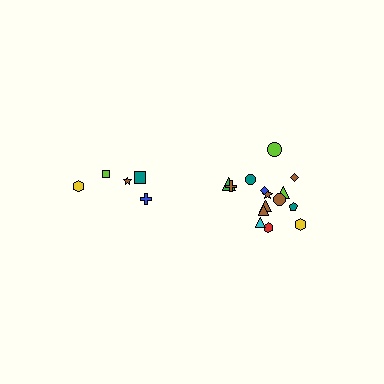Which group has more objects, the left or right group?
The right group.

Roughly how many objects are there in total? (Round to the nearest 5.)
Roughly 20 objects in total.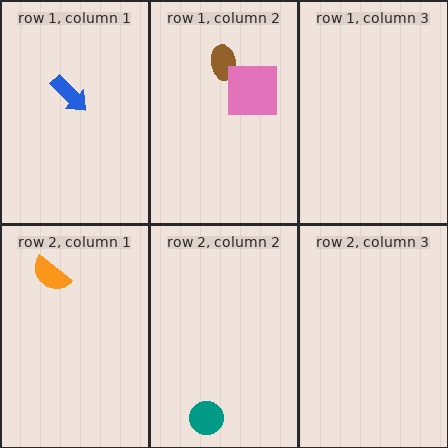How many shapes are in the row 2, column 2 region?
1.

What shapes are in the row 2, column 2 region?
The teal circle.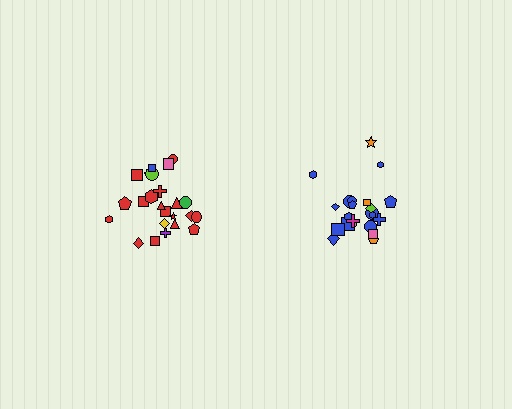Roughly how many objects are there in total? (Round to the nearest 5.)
Roughly 45 objects in total.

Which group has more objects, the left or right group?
The left group.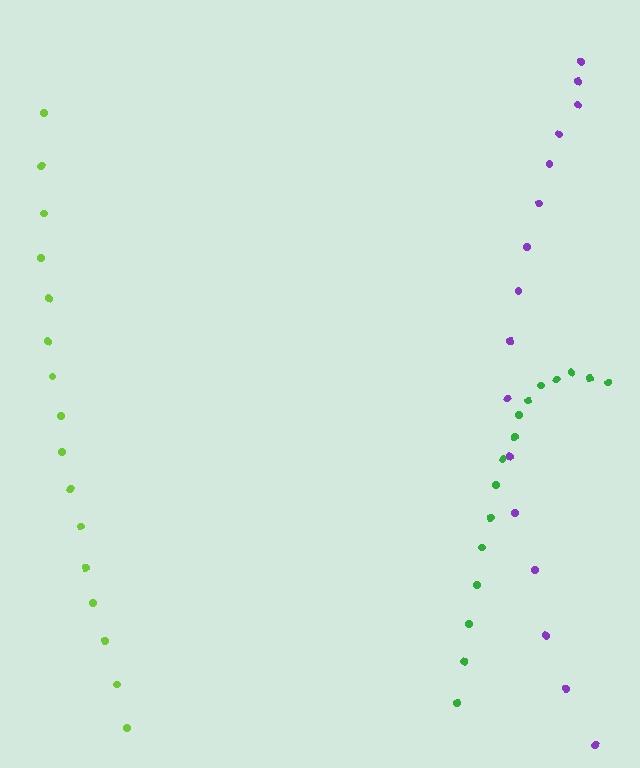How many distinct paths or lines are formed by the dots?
There are 3 distinct paths.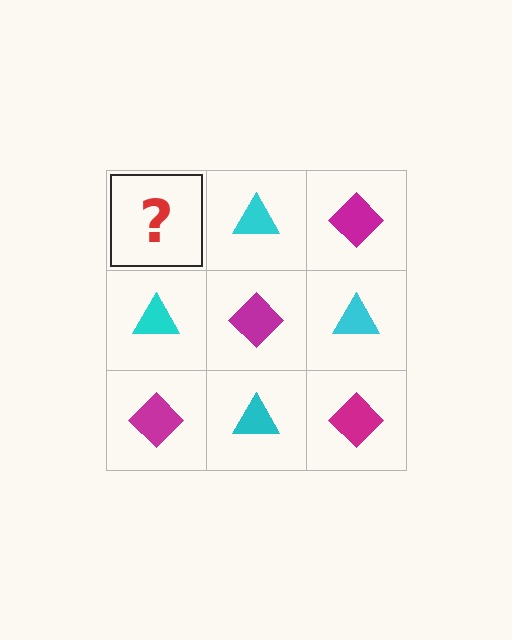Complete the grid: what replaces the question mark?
The question mark should be replaced with a magenta diamond.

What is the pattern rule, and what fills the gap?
The rule is that it alternates magenta diamond and cyan triangle in a checkerboard pattern. The gap should be filled with a magenta diamond.